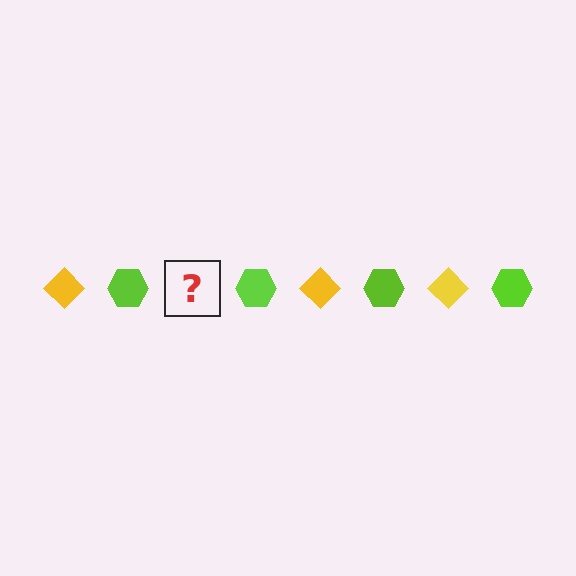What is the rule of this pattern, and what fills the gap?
The rule is that the pattern alternates between yellow diamond and lime hexagon. The gap should be filled with a yellow diamond.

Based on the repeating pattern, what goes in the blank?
The blank should be a yellow diamond.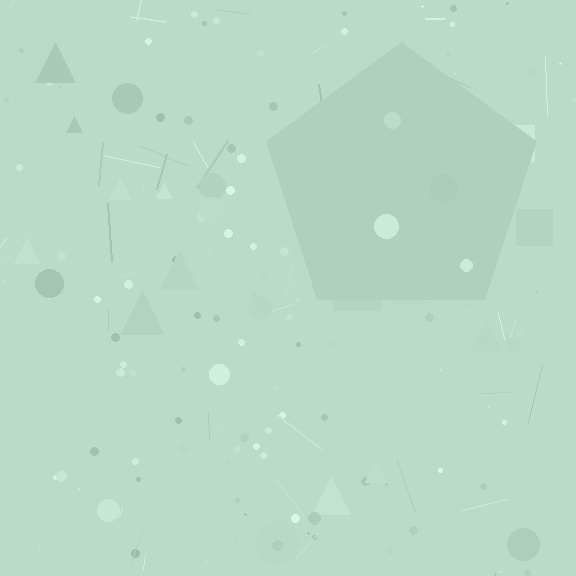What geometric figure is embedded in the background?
A pentagon is embedded in the background.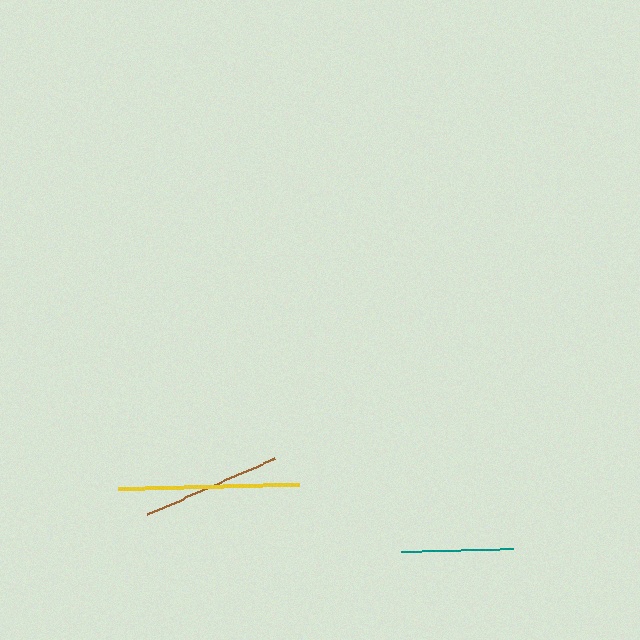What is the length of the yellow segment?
The yellow segment is approximately 181 pixels long.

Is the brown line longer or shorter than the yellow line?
The yellow line is longer than the brown line.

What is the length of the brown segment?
The brown segment is approximately 139 pixels long.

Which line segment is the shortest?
The teal line is the shortest at approximately 112 pixels.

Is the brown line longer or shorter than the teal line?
The brown line is longer than the teal line.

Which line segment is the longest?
The yellow line is the longest at approximately 181 pixels.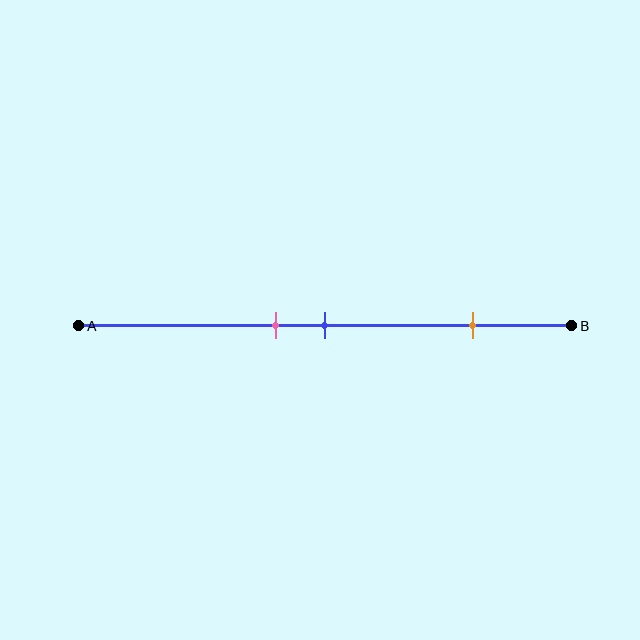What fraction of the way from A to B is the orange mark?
The orange mark is approximately 80% (0.8) of the way from A to B.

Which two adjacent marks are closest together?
The pink and blue marks are the closest adjacent pair.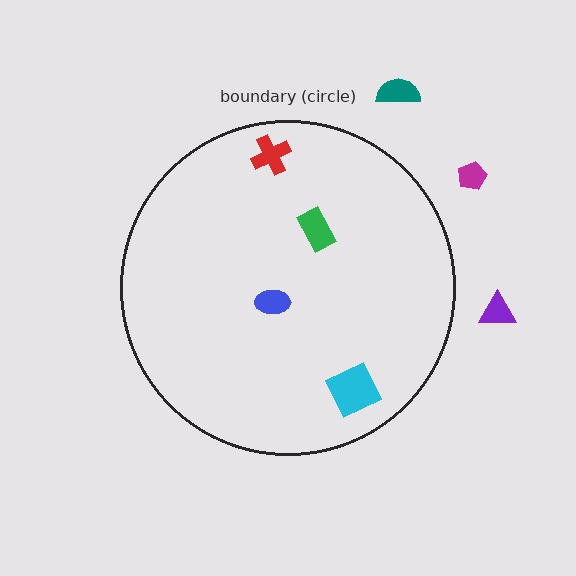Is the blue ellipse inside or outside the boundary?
Inside.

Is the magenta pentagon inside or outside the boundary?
Outside.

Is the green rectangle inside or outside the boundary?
Inside.